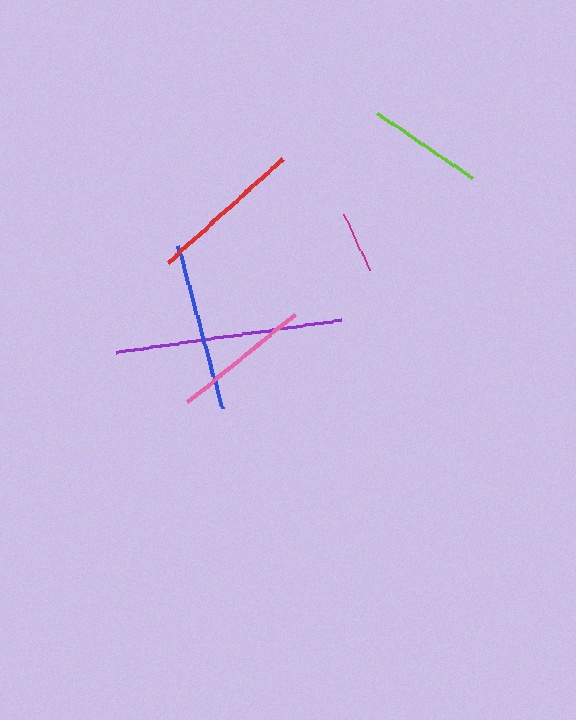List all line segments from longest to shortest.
From longest to shortest: purple, blue, red, pink, lime, magenta.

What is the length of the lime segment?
The lime segment is approximately 115 pixels long.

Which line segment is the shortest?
The magenta line is the shortest at approximately 61 pixels.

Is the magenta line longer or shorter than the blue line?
The blue line is longer than the magenta line.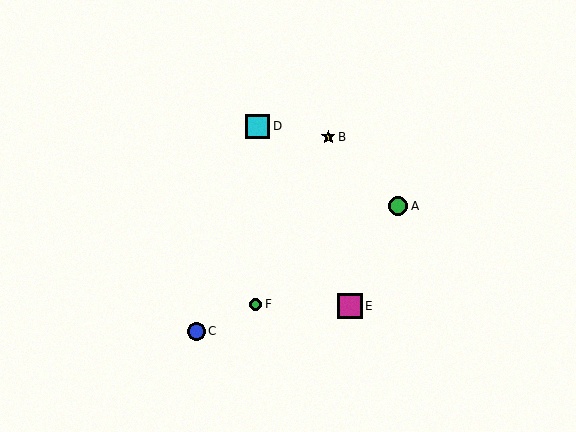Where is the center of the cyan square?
The center of the cyan square is at (258, 126).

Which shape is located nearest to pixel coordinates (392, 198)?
The green circle (labeled A) at (398, 206) is nearest to that location.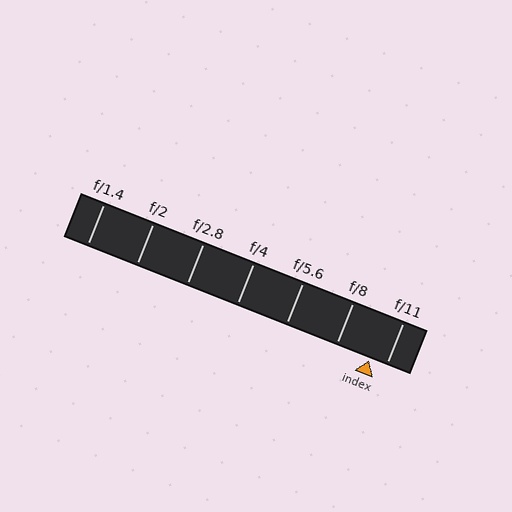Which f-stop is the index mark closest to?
The index mark is closest to f/11.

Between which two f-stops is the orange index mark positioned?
The index mark is between f/8 and f/11.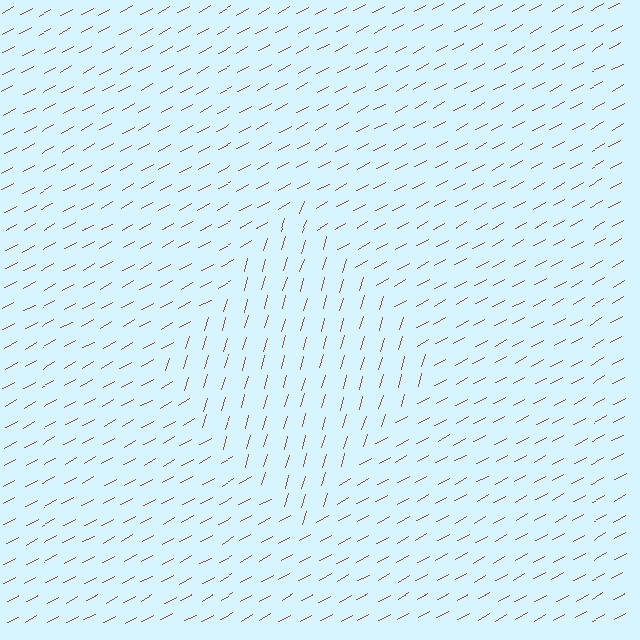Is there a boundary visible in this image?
Yes, there is a texture boundary formed by a change in line orientation.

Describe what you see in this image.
The image is filled with small brown line segments. A diamond region in the image has lines oriented differently from the surrounding lines, creating a visible texture boundary.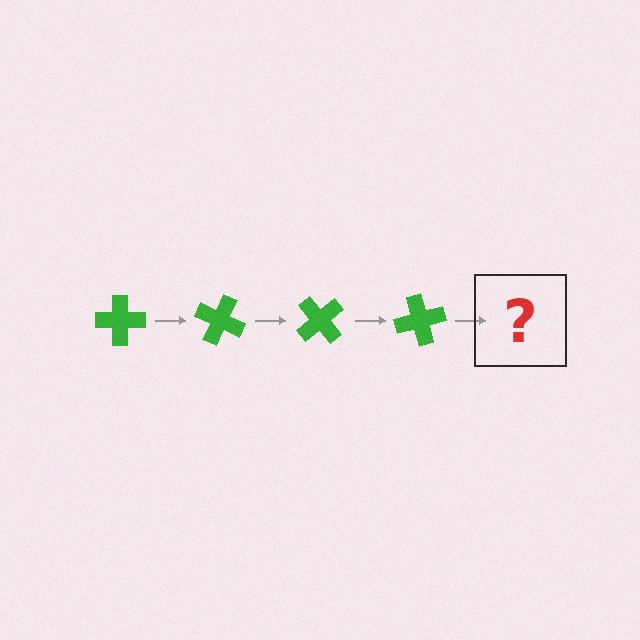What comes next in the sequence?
The next element should be a green cross rotated 100 degrees.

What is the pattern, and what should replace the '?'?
The pattern is that the cross rotates 25 degrees each step. The '?' should be a green cross rotated 100 degrees.